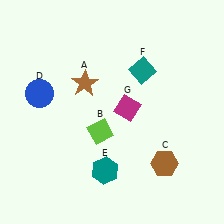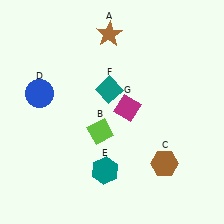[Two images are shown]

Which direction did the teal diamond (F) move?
The teal diamond (F) moved left.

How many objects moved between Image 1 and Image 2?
2 objects moved between the two images.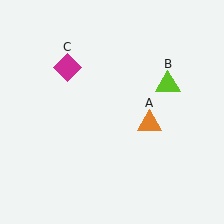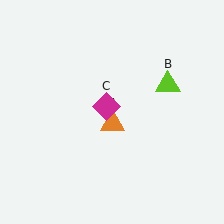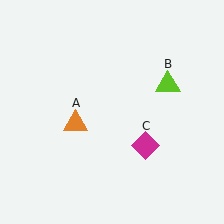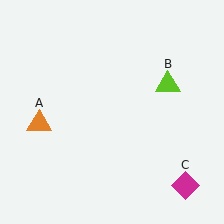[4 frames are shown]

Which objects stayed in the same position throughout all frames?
Lime triangle (object B) remained stationary.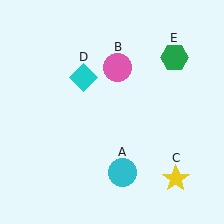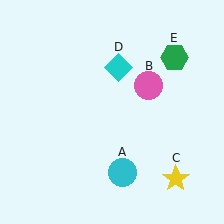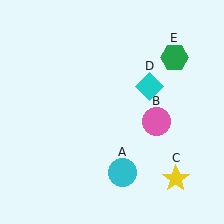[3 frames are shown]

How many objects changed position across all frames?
2 objects changed position: pink circle (object B), cyan diamond (object D).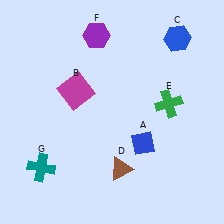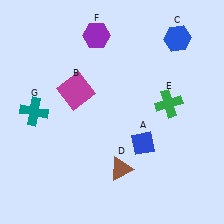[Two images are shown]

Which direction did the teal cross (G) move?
The teal cross (G) moved up.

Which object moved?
The teal cross (G) moved up.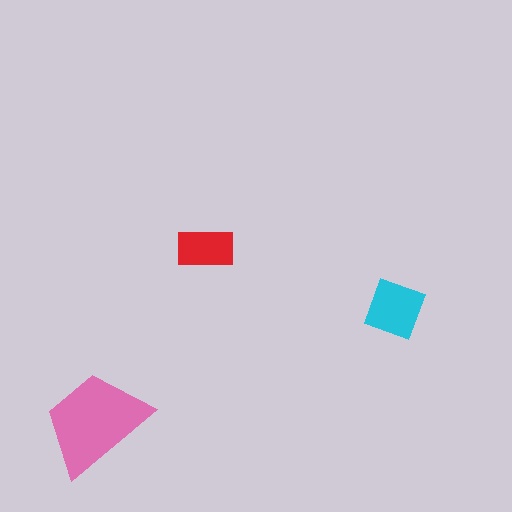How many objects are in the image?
There are 3 objects in the image.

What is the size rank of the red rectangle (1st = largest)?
3rd.